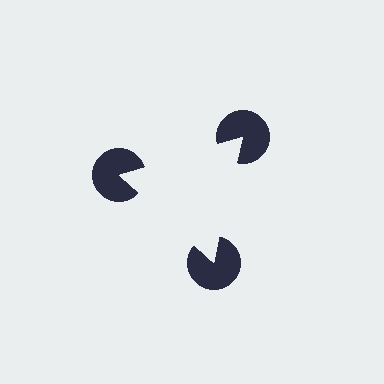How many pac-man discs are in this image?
There are 3 — one at each vertex of the illusory triangle.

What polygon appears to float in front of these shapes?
An illusory triangle — its edges are inferred from the aligned wedge cuts in the pac-man discs, not physically drawn.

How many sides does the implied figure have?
3 sides.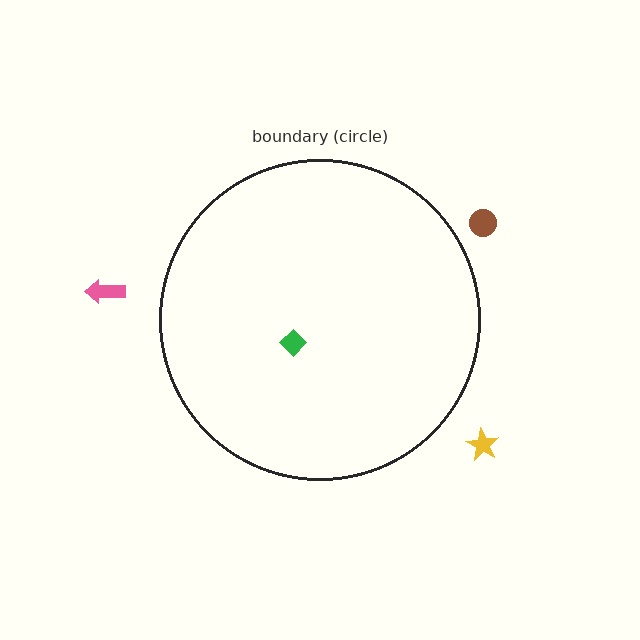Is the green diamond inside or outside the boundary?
Inside.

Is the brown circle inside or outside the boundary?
Outside.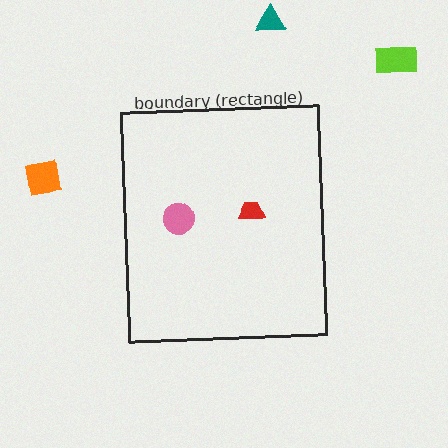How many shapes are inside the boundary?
2 inside, 3 outside.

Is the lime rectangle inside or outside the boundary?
Outside.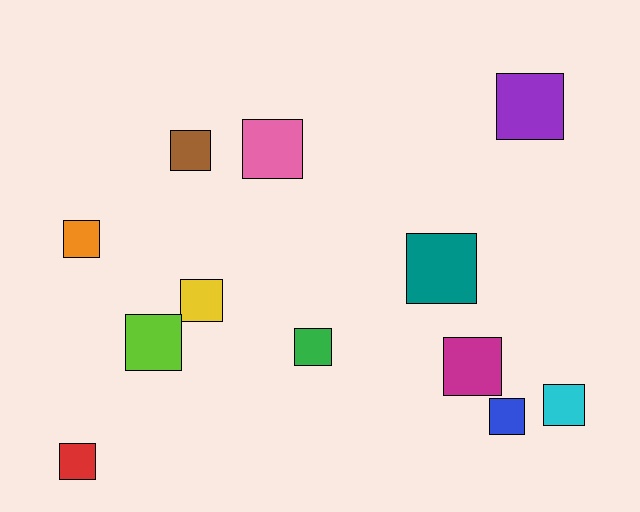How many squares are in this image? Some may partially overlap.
There are 12 squares.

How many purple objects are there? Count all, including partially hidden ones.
There is 1 purple object.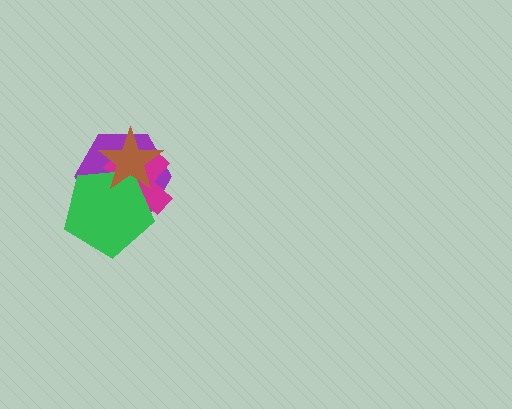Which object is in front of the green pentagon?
The brown star is in front of the green pentagon.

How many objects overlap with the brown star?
3 objects overlap with the brown star.